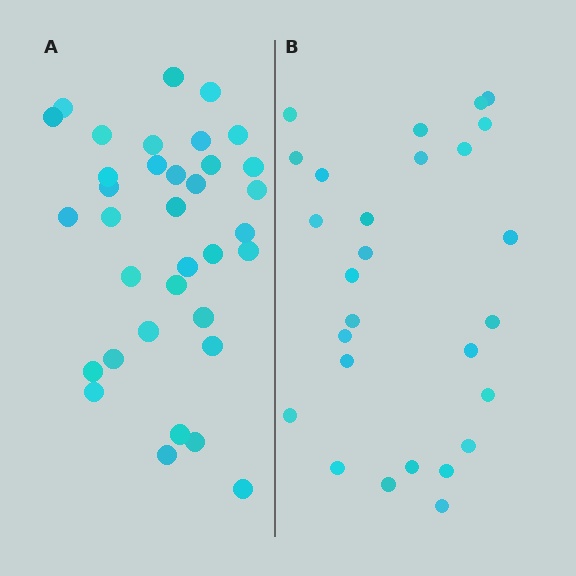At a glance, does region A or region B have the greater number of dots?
Region A (the left region) has more dots.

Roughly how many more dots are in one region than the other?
Region A has roughly 8 or so more dots than region B.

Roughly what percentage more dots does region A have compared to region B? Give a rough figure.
About 30% more.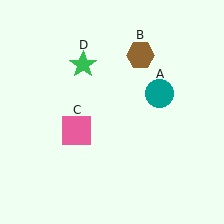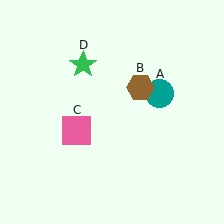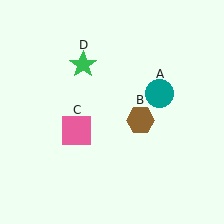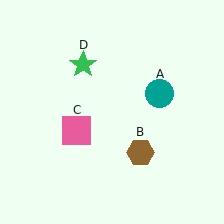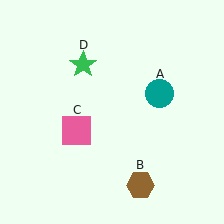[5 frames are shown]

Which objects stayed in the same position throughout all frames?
Teal circle (object A) and pink square (object C) and green star (object D) remained stationary.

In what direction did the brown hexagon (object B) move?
The brown hexagon (object B) moved down.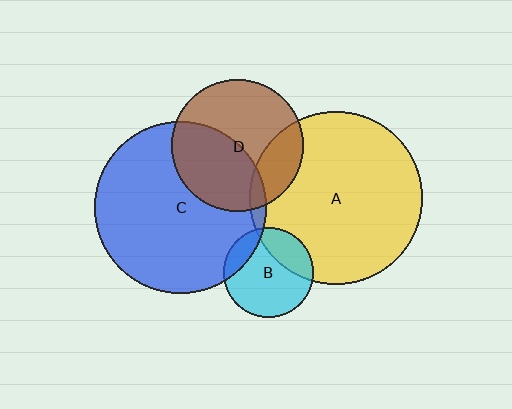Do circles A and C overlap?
Yes.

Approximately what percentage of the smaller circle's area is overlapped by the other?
Approximately 5%.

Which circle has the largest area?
Circle A (yellow).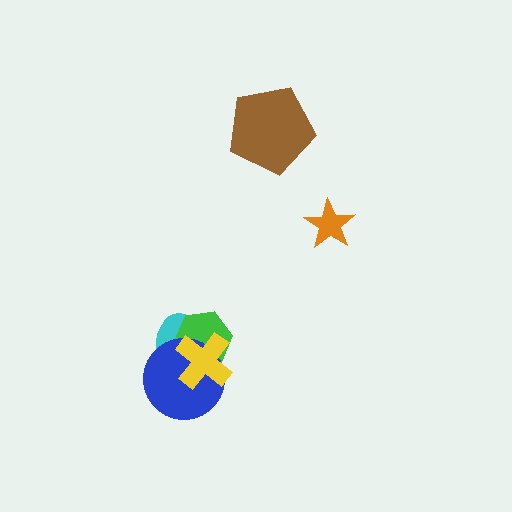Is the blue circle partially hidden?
Yes, it is partially covered by another shape.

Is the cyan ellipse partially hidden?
Yes, it is partially covered by another shape.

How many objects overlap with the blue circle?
3 objects overlap with the blue circle.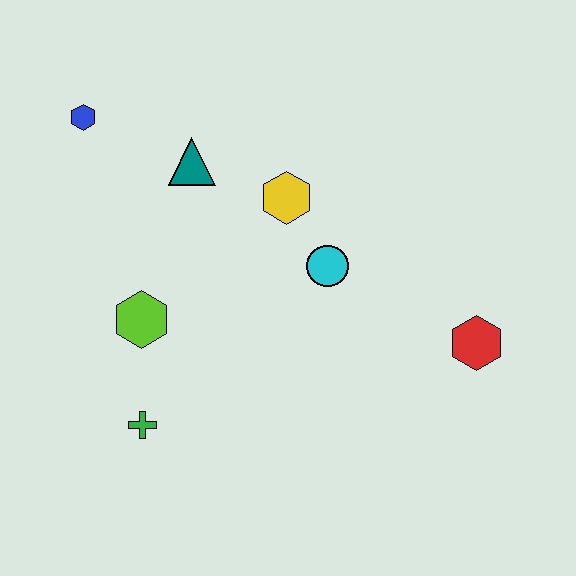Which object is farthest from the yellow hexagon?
The green cross is farthest from the yellow hexagon.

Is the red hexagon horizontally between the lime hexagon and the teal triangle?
No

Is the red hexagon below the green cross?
No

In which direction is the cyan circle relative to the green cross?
The cyan circle is to the right of the green cross.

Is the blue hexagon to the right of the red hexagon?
No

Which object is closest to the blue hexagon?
The teal triangle is closest to the blue hexagon.